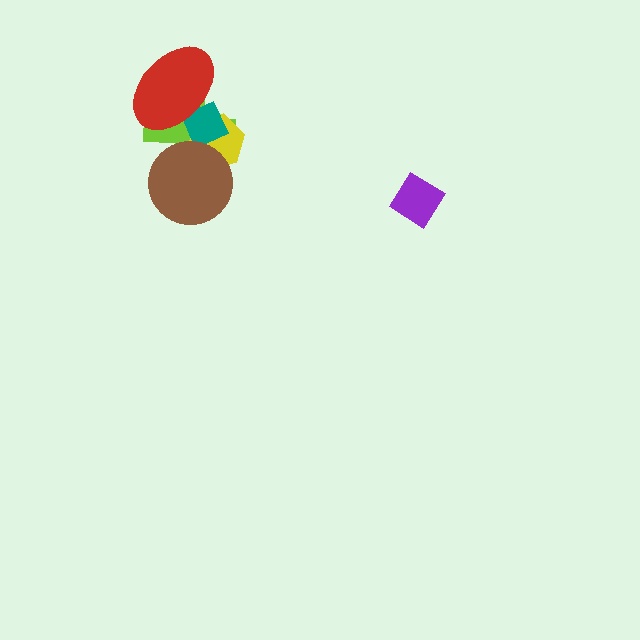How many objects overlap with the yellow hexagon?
4 objects overlap with the yellow hexagon.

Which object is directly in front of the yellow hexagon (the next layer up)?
The teal diamond is directly in front of the yellow hexagon.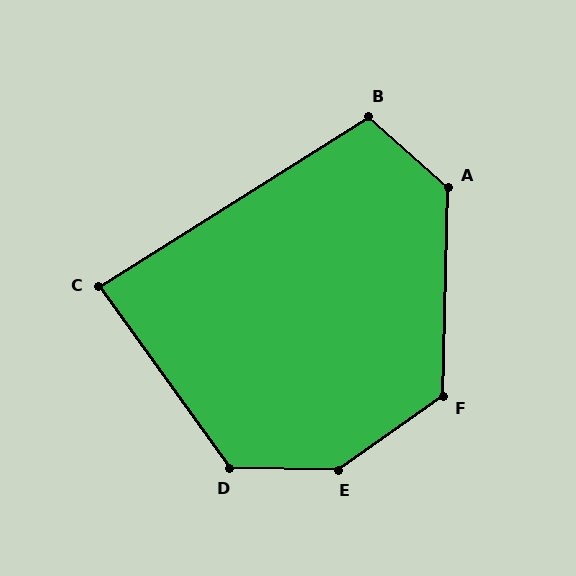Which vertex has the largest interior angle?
E, at approximately 144 degrees.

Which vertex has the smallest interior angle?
C, at approximately 86 degrees.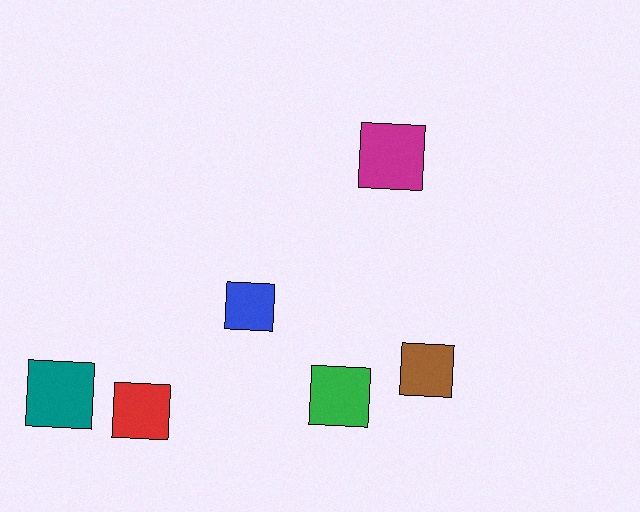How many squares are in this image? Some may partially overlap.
There are 6 squares.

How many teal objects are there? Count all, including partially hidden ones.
There is 1 teal object.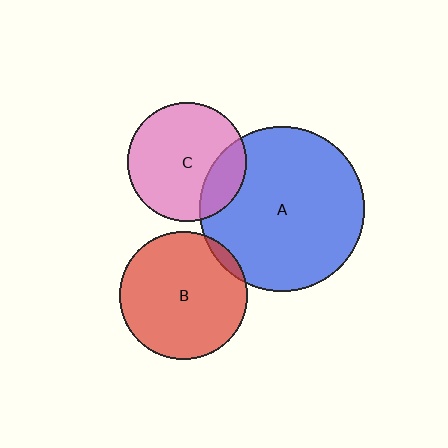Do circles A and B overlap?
Yes.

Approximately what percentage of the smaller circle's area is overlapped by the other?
Approximately 5%.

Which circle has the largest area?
Circle A (blue).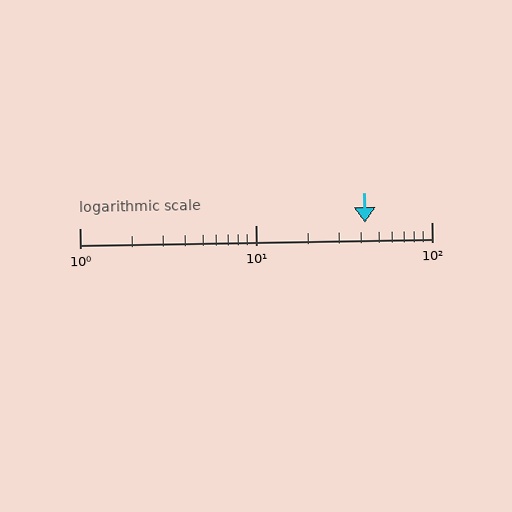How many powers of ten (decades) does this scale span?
The scale spans 2 decades, from 1 to 100.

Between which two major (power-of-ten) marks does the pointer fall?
The pointer is between 10 and 100.